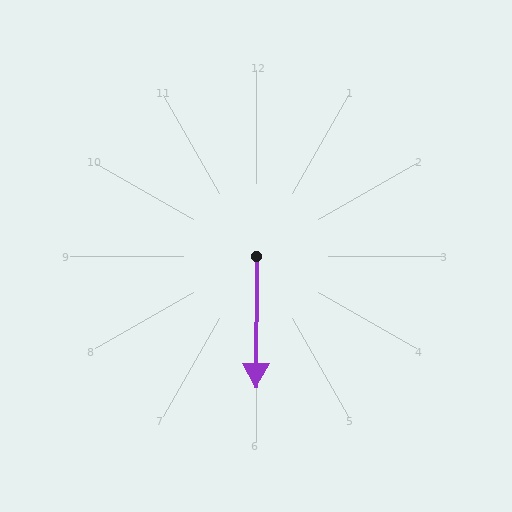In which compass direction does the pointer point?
South.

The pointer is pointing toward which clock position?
Roughly 6 o'clock.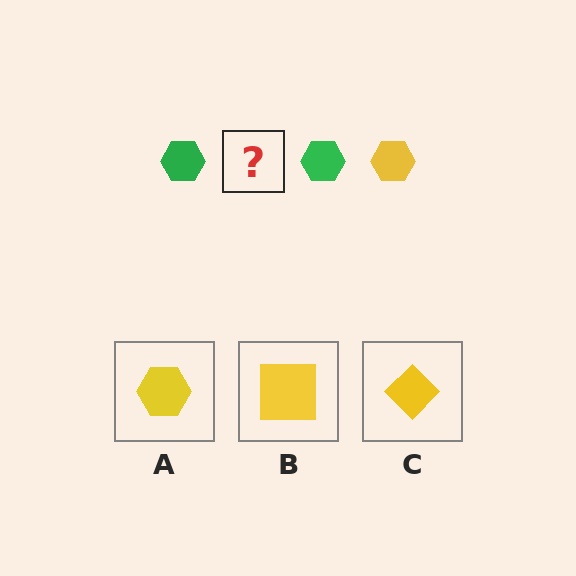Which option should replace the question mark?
Option A.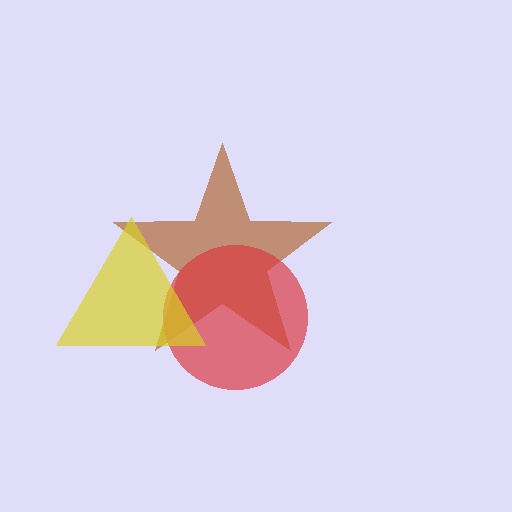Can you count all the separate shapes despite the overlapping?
Yes, there are 3 separate shapes.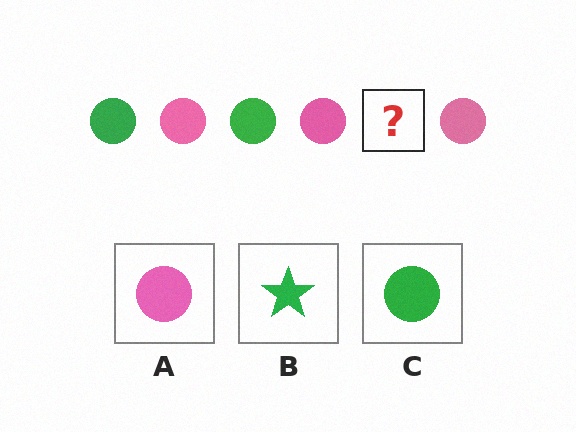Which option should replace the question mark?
Option C.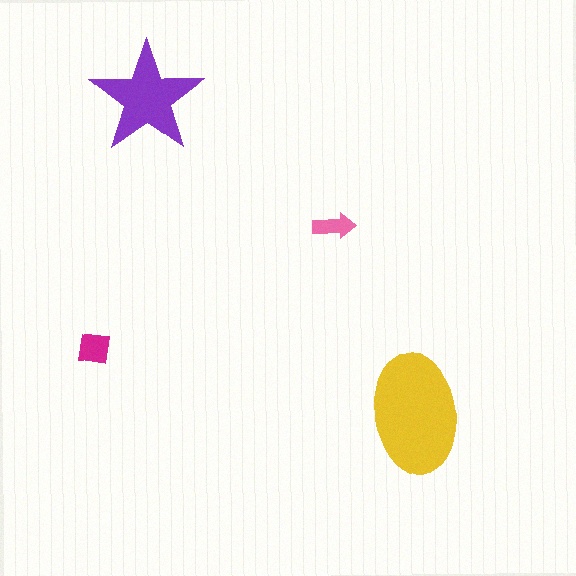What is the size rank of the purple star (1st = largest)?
2nd.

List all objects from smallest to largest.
The pink arrow, the magenta square, the purple star, the yellow ellipse.